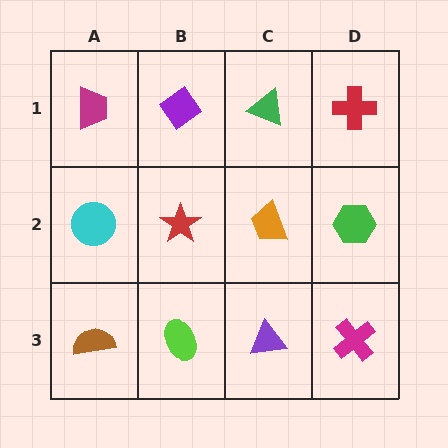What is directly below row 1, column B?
A red star.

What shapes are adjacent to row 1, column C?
An orange trapezoid (row 2, column C), a purple diamond (row 1, column B), a red cross (row 1, column D).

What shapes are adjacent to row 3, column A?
A cyan circle (row 2, column A), a lime ellipse (row 3, column B).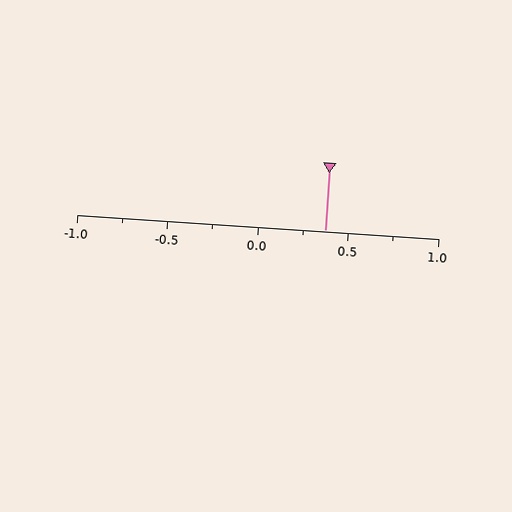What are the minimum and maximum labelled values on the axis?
The axis runs from -1.0 to 1.0.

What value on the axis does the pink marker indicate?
The marker indicates approximately 0.38.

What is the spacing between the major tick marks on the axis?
The major ticks are spaced 0.5 apart.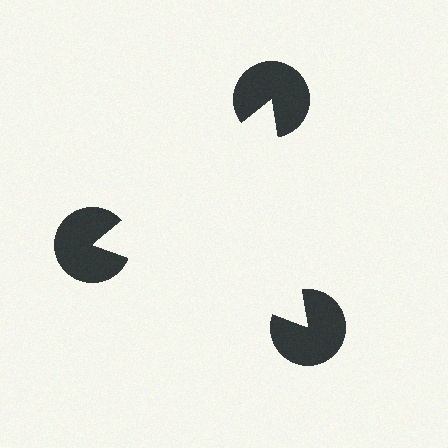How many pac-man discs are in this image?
There are 3 — one at each vertex of the illusory triangle.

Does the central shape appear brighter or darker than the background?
It typically appears slightly brighter than the background, even though no actual brightness change is drawn.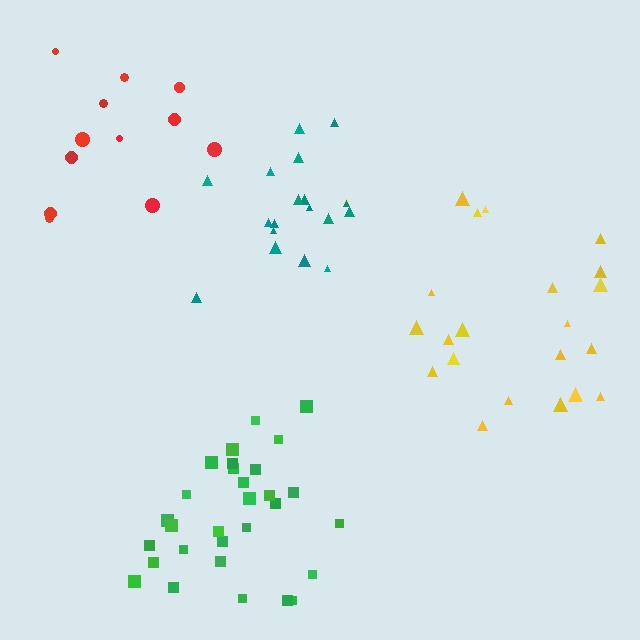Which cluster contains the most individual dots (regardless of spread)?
Green (30).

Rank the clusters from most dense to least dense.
green, teal, red, yellow.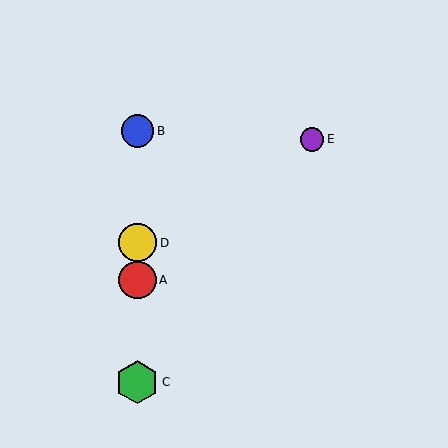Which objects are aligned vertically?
Objects A, B, C, D are aligned vertically.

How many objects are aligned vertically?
4 objects (A, B, C, D) are aligned vertically.